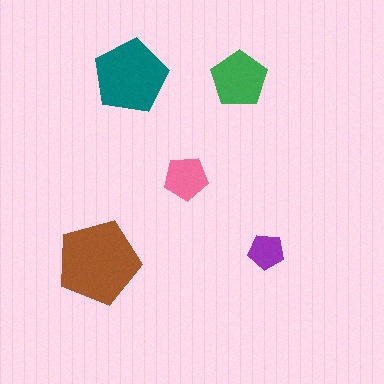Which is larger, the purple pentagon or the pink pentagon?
The pink one.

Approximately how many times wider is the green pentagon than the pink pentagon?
About 1.5 times wider.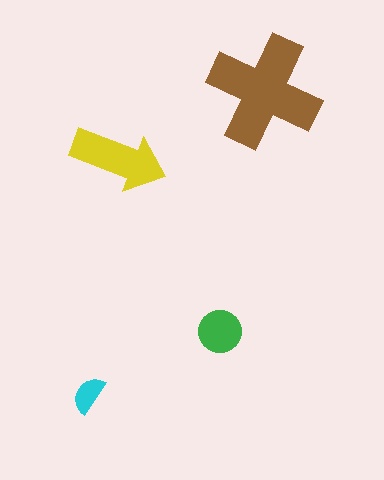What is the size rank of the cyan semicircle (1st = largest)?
4th.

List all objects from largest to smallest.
The brown cross, the yellow arrow, the green circle, the cyan semicircle.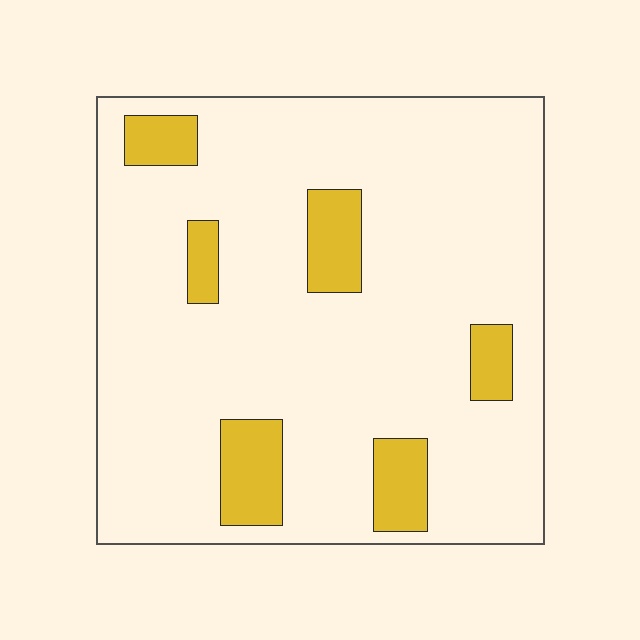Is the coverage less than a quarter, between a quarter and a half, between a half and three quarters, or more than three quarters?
Less than a quarter.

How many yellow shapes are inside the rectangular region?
6.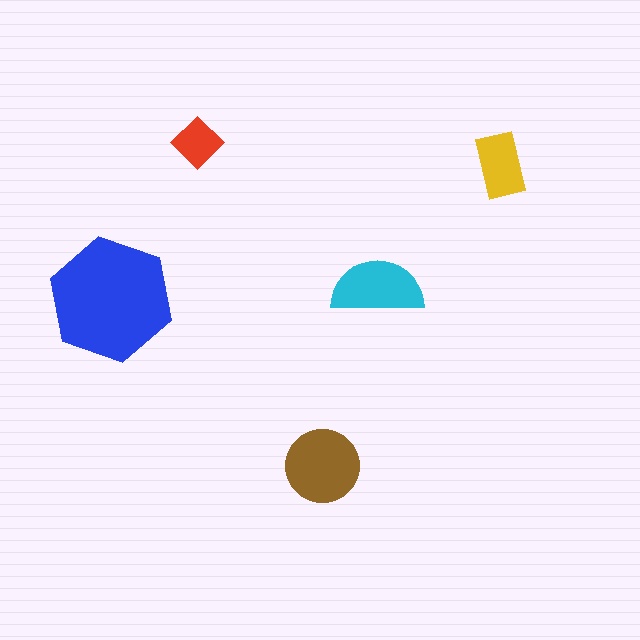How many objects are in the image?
There are 5 objects in the image.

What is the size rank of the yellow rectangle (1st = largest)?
4th.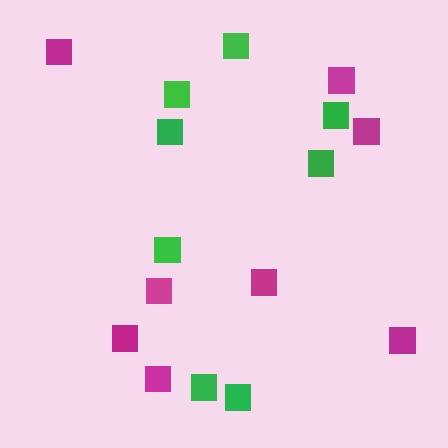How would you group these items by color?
There are 2 groups: one group of green squares (8) and one group of magenta squares (8).